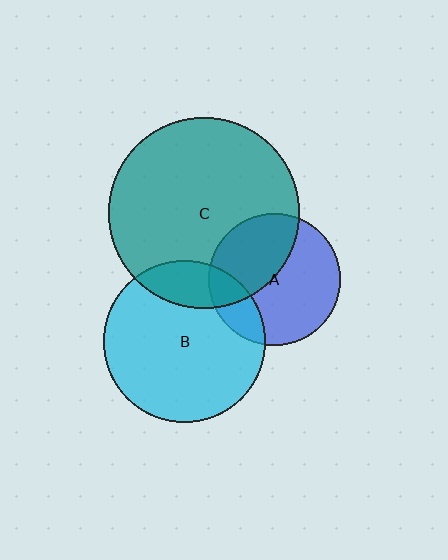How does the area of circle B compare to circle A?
Approximately 1.5 times.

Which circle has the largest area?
Circle C (teal).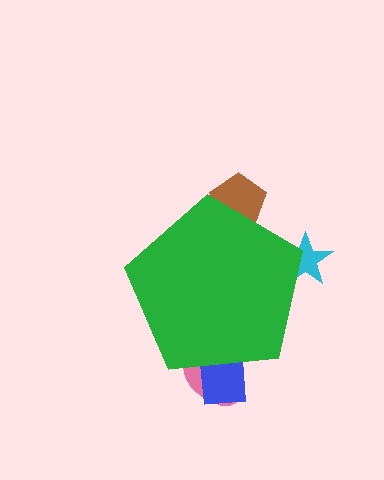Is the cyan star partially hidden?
Yes, the cyan star is partially hidden behind the green pentagon.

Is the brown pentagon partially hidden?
Yes, the brown pentagon is partially hidden behind the green pentagon.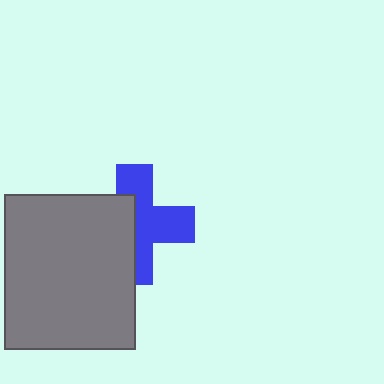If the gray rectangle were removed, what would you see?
You would see the complete blue cross.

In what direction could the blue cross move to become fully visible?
The blue cross could move right. That would shift it out from behind the gray rectangle entirely.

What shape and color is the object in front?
The object in front is a gray rectangle.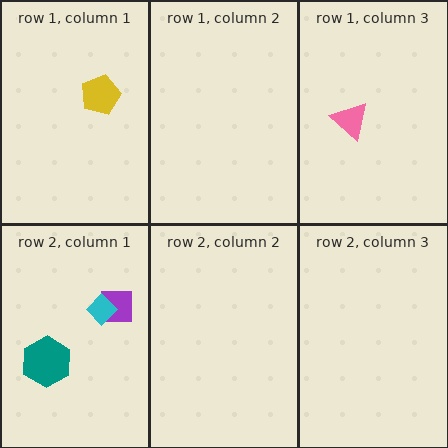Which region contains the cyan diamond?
The row 2, column 1 region.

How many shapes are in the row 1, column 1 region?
1.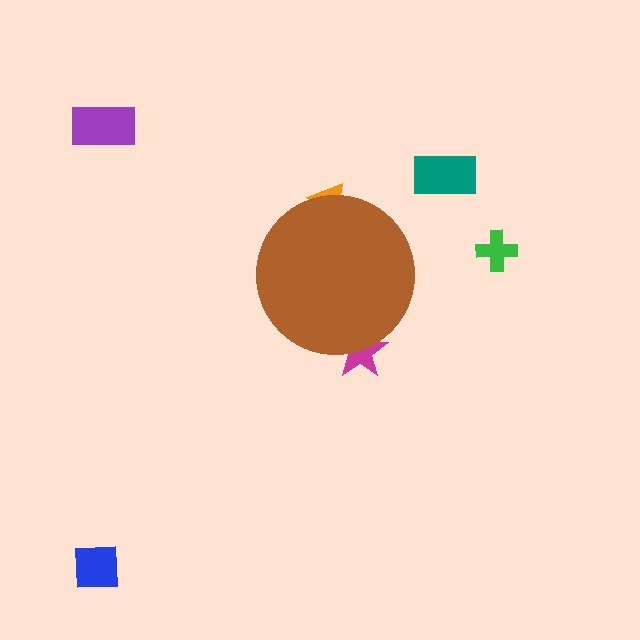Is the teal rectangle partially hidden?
No, the teal rectangle is fully visible.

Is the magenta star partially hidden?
Yes, the magenta star is partially hidden behind the brown circle.